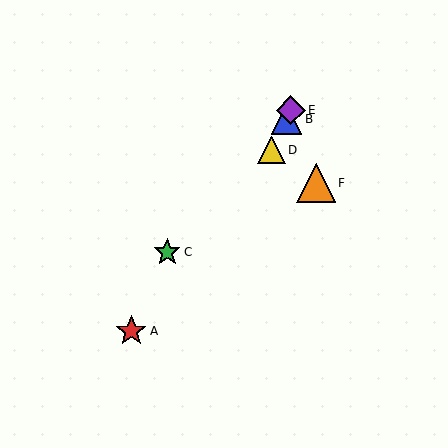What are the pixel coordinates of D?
Object D is at (271, 150).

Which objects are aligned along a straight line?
Objects B, D, E are aligned along a straight line.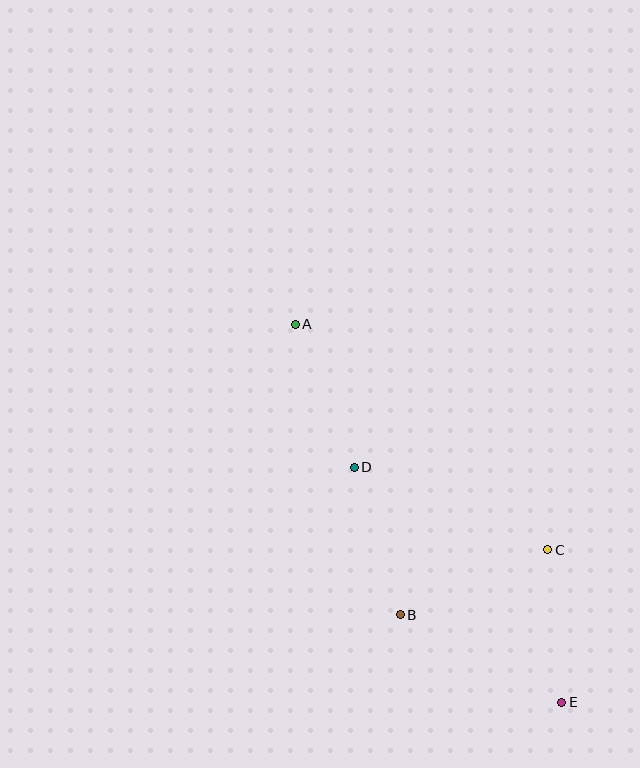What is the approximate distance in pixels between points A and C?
The distance between A and C is approximately 338 pixels.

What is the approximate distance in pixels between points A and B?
The distance between A and B is approximately 309 pixels.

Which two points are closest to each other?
Points C and E are closest to each other.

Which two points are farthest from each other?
Points A and E are farthest from each other.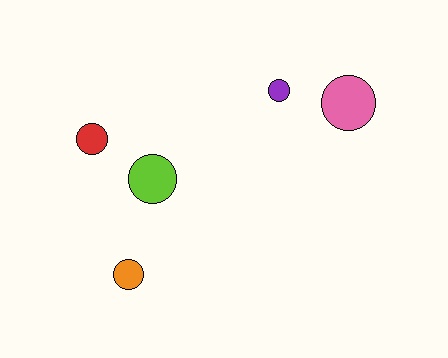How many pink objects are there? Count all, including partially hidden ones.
There is 1 pink object.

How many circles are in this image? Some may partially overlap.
There are 5 circles.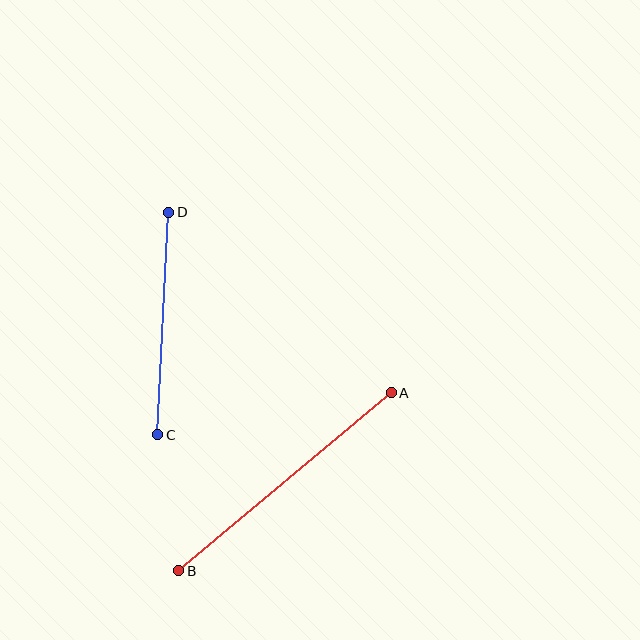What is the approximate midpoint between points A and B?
The midpoint is at approximately (285, 482) pixels.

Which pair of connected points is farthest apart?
Points A and B are farthest apart.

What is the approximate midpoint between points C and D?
The midpoint is at approximately (163, 324) pixels.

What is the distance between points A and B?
The distance is approximately 277 pixels.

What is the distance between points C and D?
The distance is approximately 223 pixels.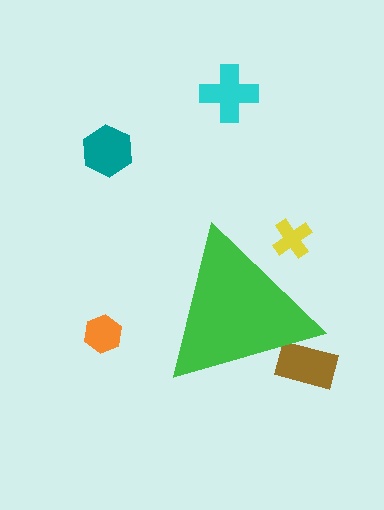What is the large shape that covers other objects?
A green triangle.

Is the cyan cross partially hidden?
No, the cyan cross is fully visible.